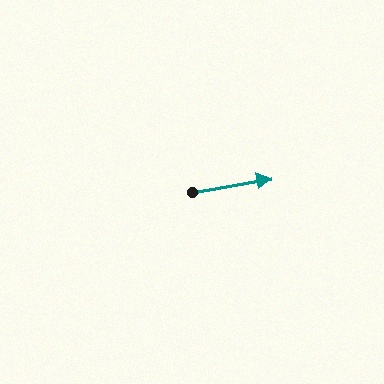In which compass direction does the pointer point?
East.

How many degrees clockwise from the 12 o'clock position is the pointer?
Approximately 80 degrees.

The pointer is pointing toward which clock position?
Roughly 3 o'clock.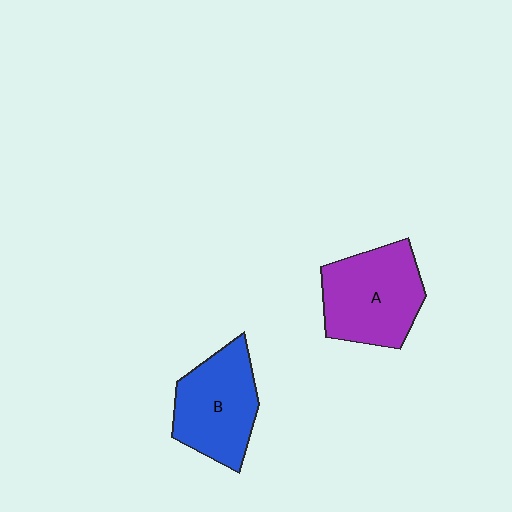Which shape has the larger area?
Shape A (purple).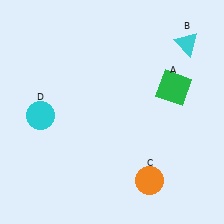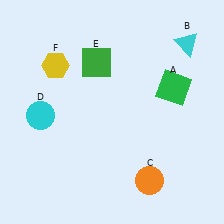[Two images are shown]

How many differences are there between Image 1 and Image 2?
There are 2 differences between the two images.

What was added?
A green square (E), a yellow hexagon (F) were added in Image 2.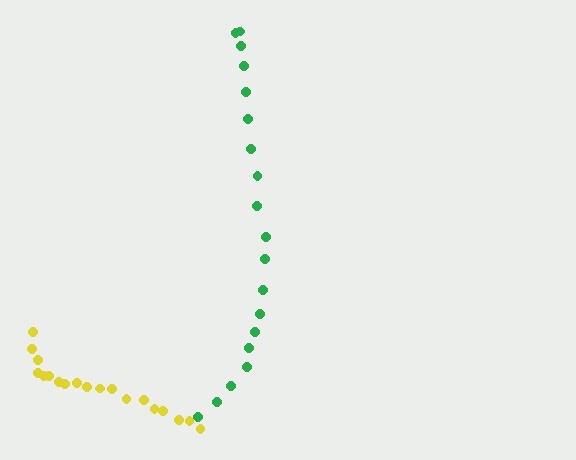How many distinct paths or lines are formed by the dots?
There are 2 distinct paths.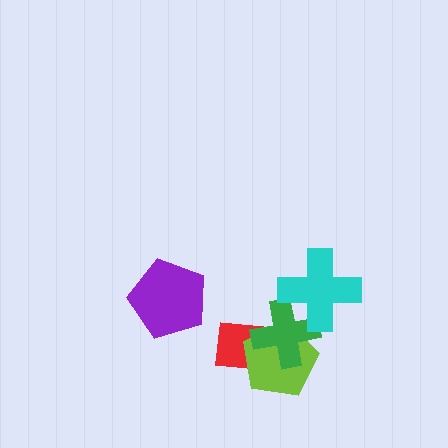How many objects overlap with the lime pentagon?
2 objects overlap with the lime pentagon.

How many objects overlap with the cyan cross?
1 object overlaps with the cyan cross.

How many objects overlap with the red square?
2 objects overlap with the red square.